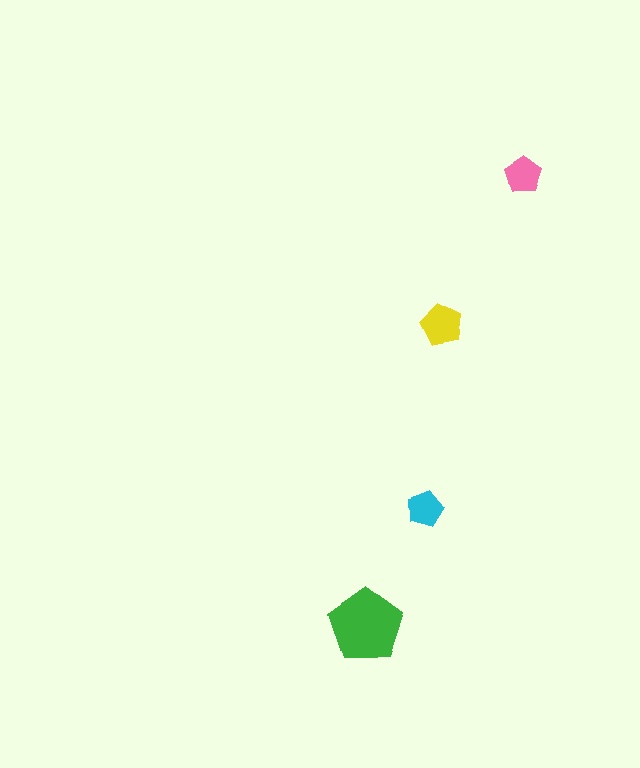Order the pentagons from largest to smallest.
the green one, the yellow one, the pink one, the cyan one.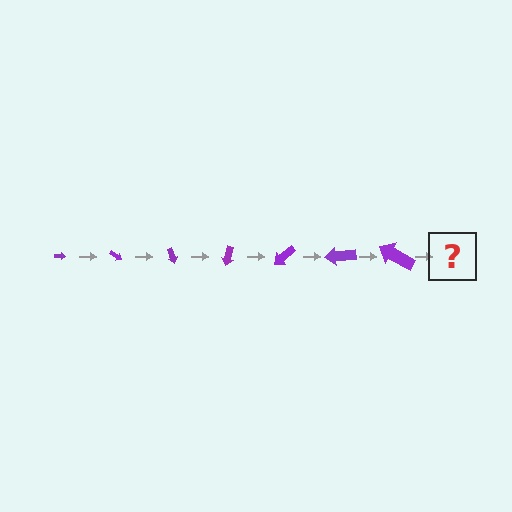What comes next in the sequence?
The next element should be an arrow, larger than the previous one and rotated 245 degrees from the start.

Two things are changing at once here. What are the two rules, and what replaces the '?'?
The two rules are that the arrow grows larger each step and it rotates 35 degrees each step. The '?' should be an arrow, larger than the previous one and rotated 245 degrees from the start.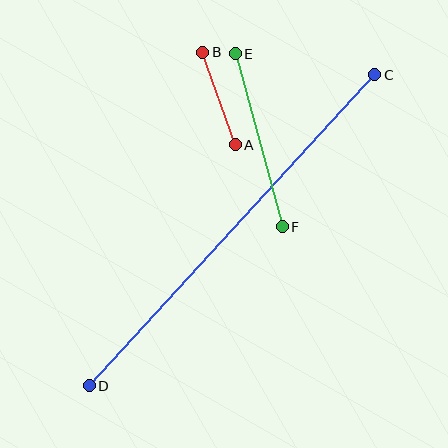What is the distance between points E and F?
The distance is approximately 179 pixels.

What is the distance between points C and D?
The distance is approximately 422 pixels.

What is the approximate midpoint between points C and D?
The midpoint is at approximately (232, 230) pixels.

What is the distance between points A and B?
The distance is approximately 98 pixels.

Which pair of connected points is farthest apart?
Points C and D are farthest apart.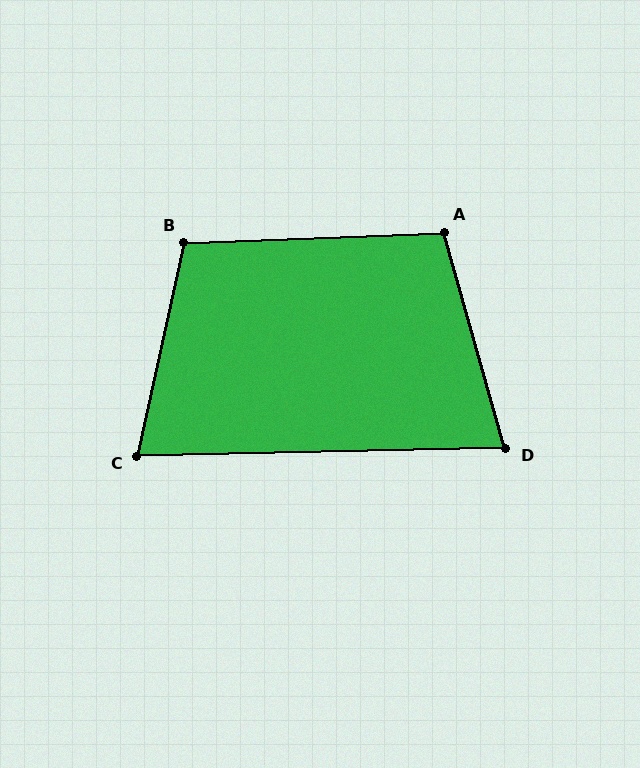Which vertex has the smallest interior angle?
D, at approximately 75 degrees.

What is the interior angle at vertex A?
Approximately 104 degrees (obtuse).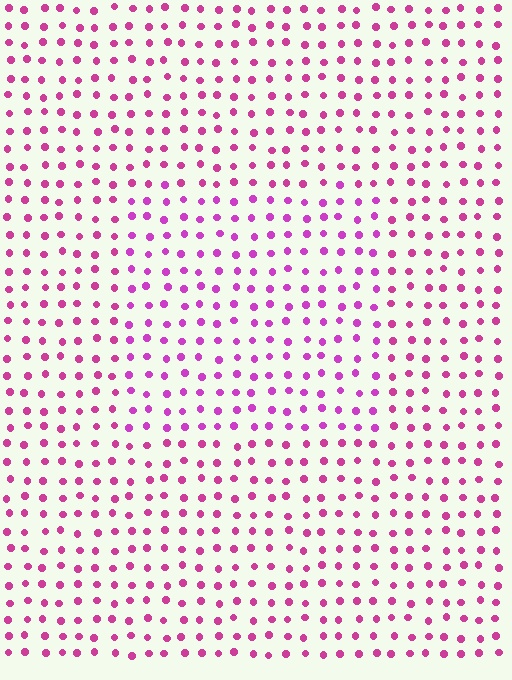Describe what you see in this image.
The image is filled with small magenta elements in a uniform arrangement. A rectangle-shaped region is visible where the elements are tinted to a slightly different hue, forming a subtle color boundary.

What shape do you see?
I see a rectangle.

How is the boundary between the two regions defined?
The boundary is defined purely by a slight shift in hue (about 19 degrees). Spacing, size, and orientation are identical on both sides.